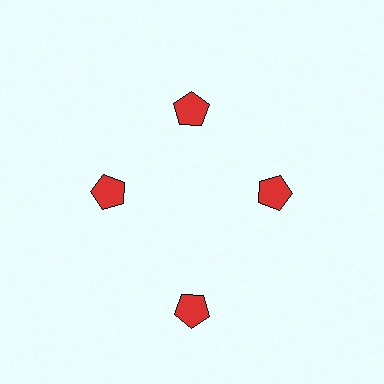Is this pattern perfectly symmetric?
No. The 4 red pentagons are arranged in a ring, but one element near the 6 o'clock position is pushed outward from the center, breaking the 4-fold rotational symmetry.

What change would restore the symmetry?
The symmetry would be restored by moving it inward, back onto the ring so that all 4 pentagons sit at equal angles and equal distance from the center.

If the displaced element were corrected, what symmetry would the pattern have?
It would have 4-fold rotational symmetry — the pattern would map onto itself every 90 degrees.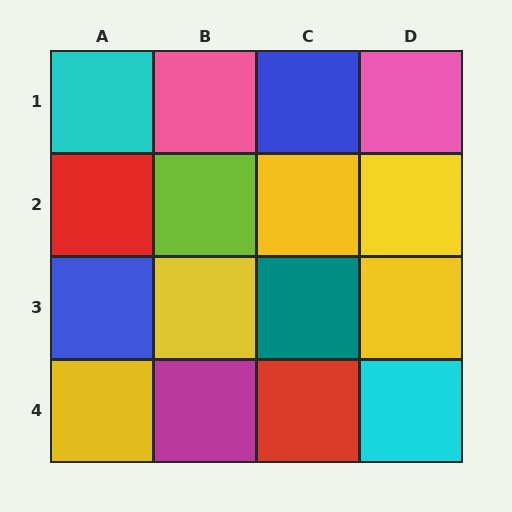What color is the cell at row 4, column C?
Red.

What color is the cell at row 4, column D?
Cyan.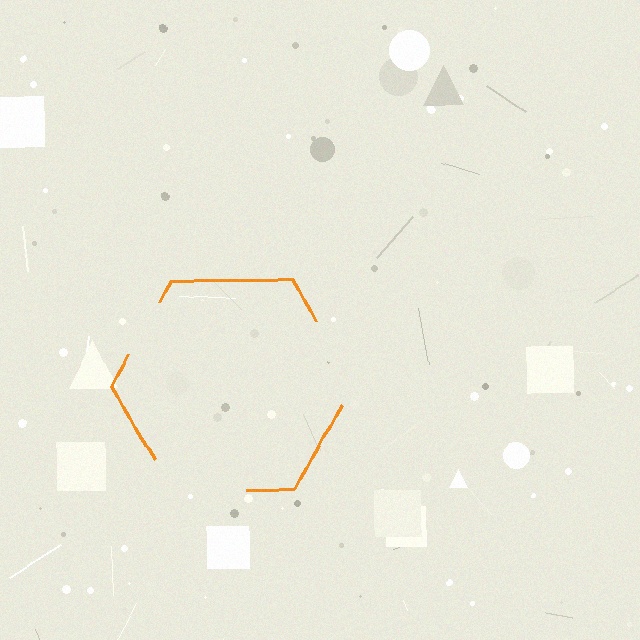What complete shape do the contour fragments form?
The contour fragments form a hexagon.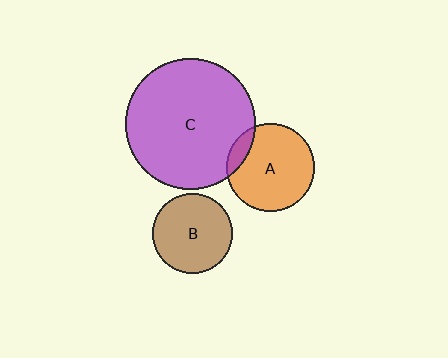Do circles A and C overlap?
Yes.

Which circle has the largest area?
Circle C (purple).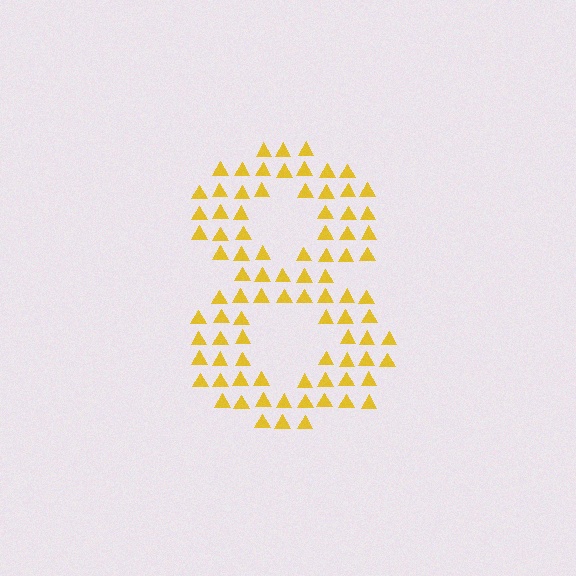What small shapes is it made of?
It is made of small triangles.